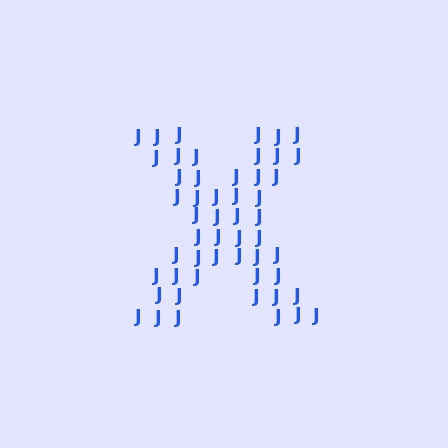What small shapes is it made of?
It is made of small letter J's.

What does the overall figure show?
The overall figure shows the letter X.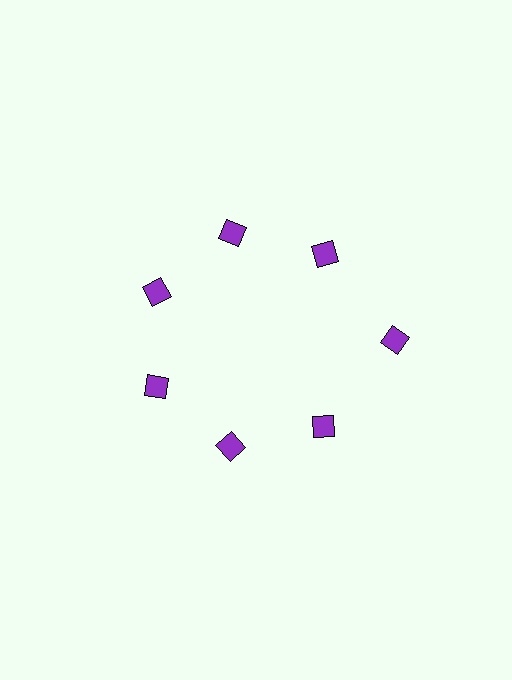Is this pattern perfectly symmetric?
No. The 7 purple diamonds are arranged in a ring, but one element near the 3 o'clock position is pushed outward from the center, breaking the 7-fold rotational symmetry.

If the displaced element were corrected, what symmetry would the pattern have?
It would have 7-fold rotational symmetry — the pattern would map onto itself every 51 degrees.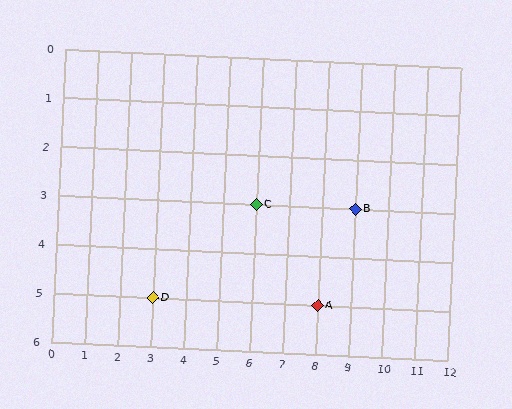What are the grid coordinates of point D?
Point D is at grid coordinates (3, 5).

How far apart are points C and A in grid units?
Points C and A are 2 columns and 2 rows apart (about 2.8 grid units diagonally).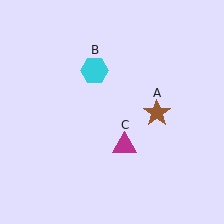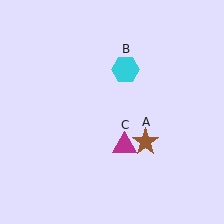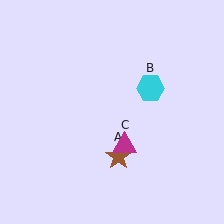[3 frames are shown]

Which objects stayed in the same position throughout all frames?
Magenta triangle (object C) remained stationary.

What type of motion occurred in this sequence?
The brown star (object A), cyan hexagon (object B) rotated clockwise around the center of the scene.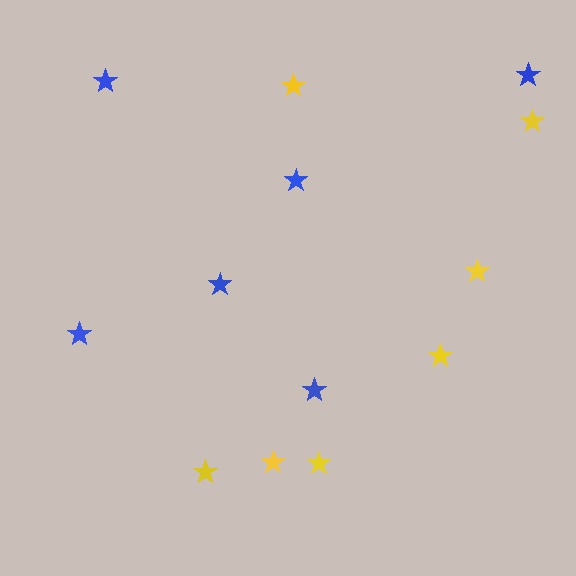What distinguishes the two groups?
There are 2 groups: one group of yellow stars (7) and one group of blue stars (6).